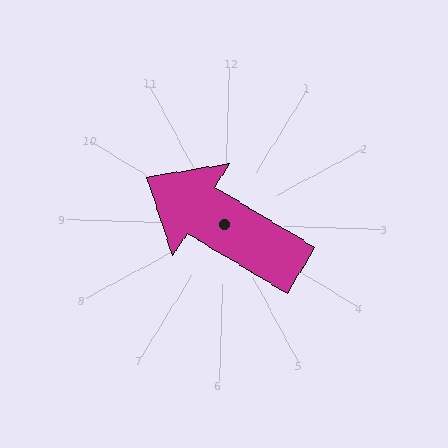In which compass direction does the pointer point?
Northwest.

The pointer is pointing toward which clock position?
Roughly 10 o'clock.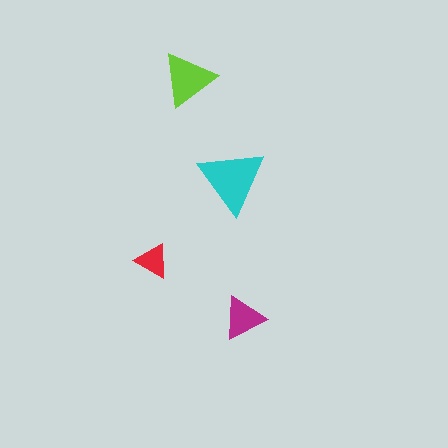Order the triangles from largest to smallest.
the cyan one, the lime one, the magenta one, the red one.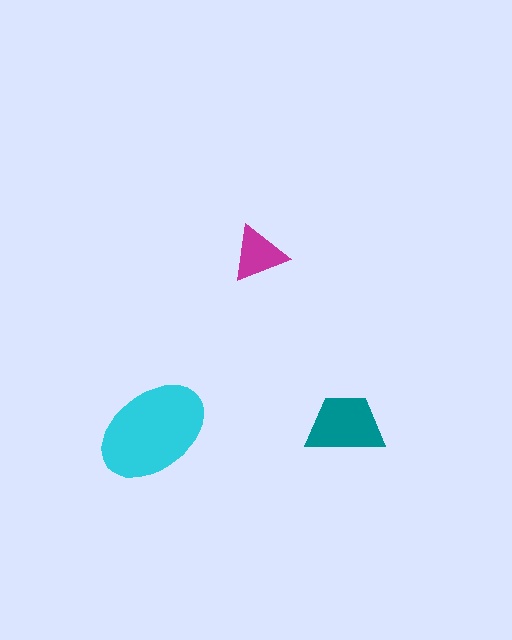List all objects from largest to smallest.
The cyan ellipse, the teal trapezoid, the magenta triangle.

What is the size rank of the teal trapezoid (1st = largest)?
2nd.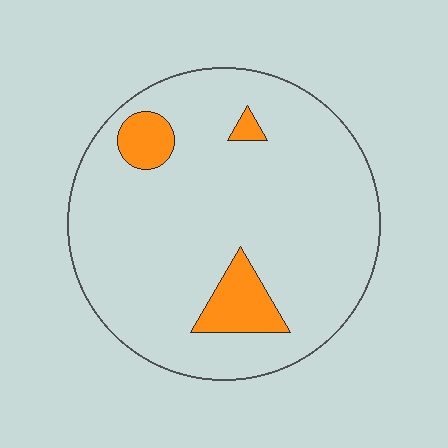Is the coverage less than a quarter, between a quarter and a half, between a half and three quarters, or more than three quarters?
Less than a quarter.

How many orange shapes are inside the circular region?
3.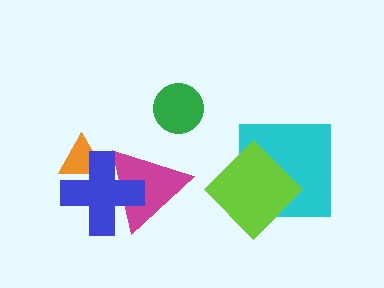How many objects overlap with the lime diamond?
1 object overlaps with the lime diamond.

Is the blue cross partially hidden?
No, no other shape covers it.